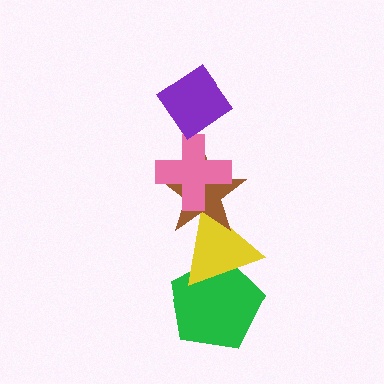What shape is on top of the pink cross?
The purple diamond is on top of the pink cross.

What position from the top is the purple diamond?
The purple diamond is 1st from the top.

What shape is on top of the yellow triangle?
The brown star is on top of the yellow triangle.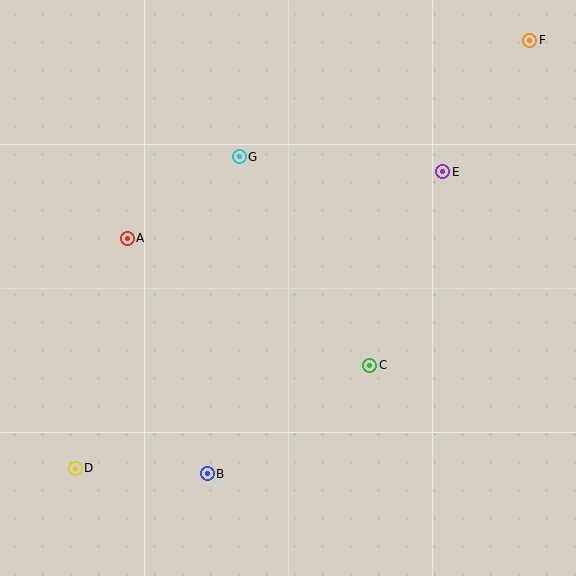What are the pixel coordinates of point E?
Point E is at (443, 172).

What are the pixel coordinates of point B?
Point B is at (207, 474).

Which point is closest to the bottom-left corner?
Point D is closest to the bottom-left corner.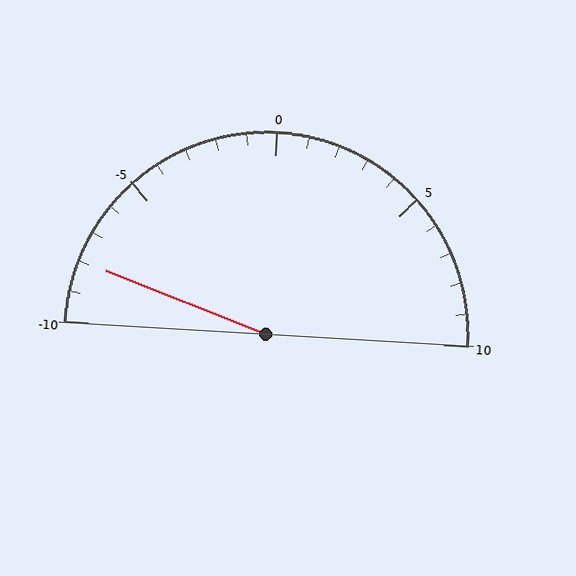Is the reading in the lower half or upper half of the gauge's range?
The reading is in the lower half of the range (-10 to 10).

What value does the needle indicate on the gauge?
The needle indicates approximately -8.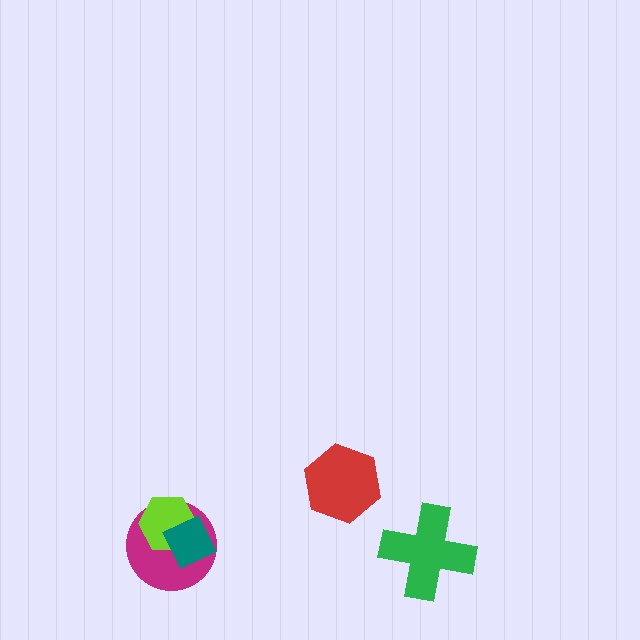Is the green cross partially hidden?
No, no other shape covers it.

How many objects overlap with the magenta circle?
2 objects overlap with the magenta circle.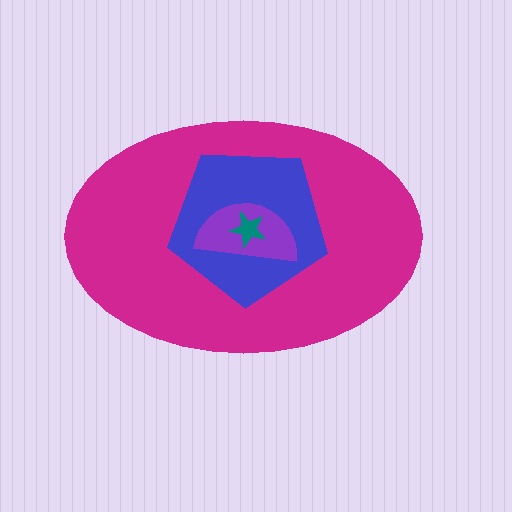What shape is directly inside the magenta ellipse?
The blue pentagon.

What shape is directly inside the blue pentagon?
The purple semicircle.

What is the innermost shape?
The teal star.